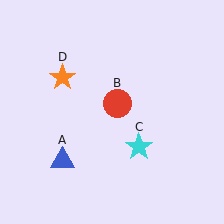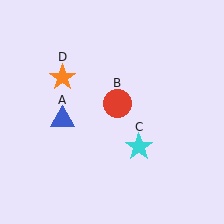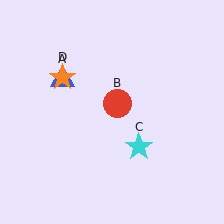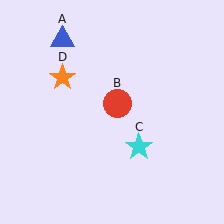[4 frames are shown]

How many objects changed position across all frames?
1 object changed position: blue triangle (object A).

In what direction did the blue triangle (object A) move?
The blue triangle (object A) moved up.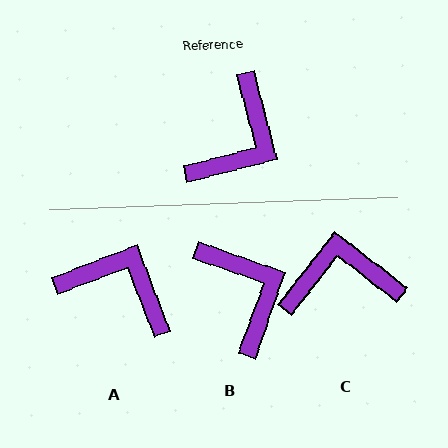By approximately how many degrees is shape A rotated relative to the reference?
Approximately 96 degrees counter-clockwise.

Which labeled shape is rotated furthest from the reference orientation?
C, about 127 degrees away.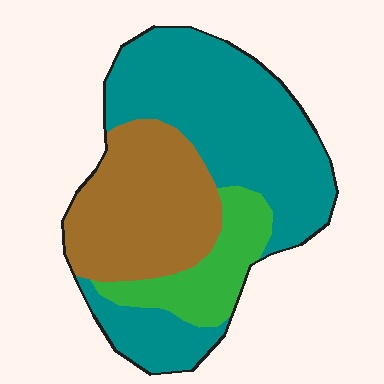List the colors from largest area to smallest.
From largest to smallest: teal, brown, green.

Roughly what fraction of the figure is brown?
Brown takes up about one third (1/3) of the figure.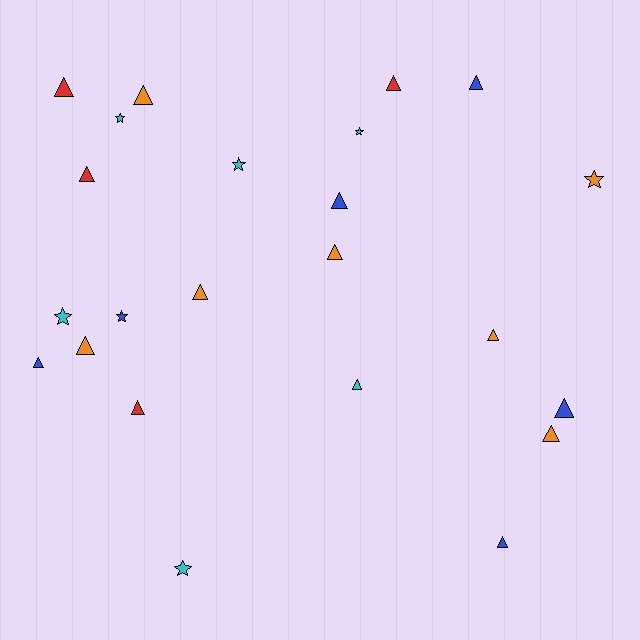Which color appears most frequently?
Orange, with 7 objects.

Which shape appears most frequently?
Triangle, with 16 objects.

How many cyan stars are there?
There are 5 cyan stars.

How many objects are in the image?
There are 23 objects.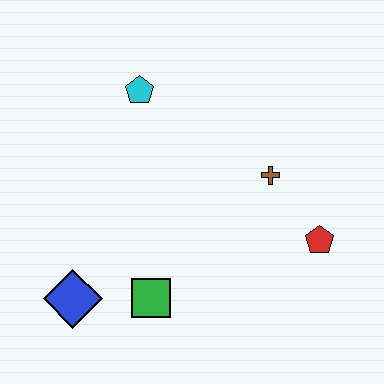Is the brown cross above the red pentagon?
Yes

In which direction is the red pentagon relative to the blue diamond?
The red pentagon is to the right of the blue diamond.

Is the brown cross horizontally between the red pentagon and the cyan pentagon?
Yes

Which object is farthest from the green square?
The cyan pentagon is farthest from the green square.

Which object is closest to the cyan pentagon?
The brown cross is closest to the cyan pentagon.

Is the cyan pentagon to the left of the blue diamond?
No